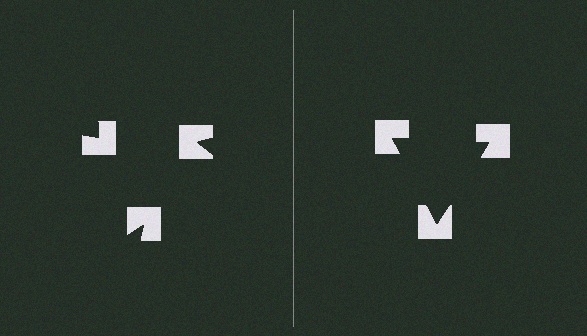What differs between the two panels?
The notched squares are positioned identically on both sides; only the wedge orientations differ. On the right they align to a triangle; on the left they are misaligned.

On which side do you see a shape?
An illusory triangle appears on the right side. On the left side the wedge cuts are rotated, so no coherent shape forms.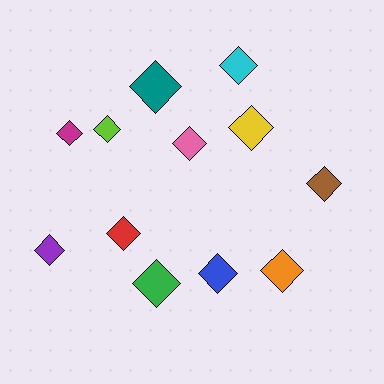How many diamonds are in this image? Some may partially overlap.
There are 12 diamonds.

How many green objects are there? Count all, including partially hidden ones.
There is 1 green object.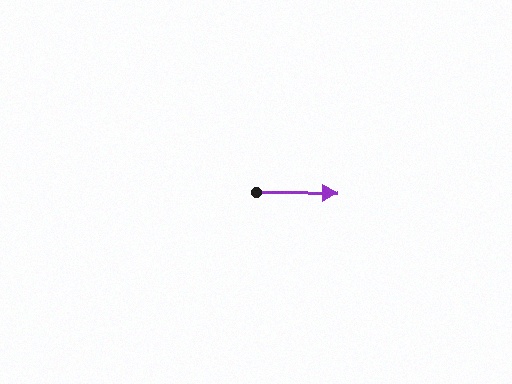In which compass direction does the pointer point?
East.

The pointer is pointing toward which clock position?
Roughly 3 o'clock.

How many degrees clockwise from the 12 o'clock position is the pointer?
Approximately 90 degrees.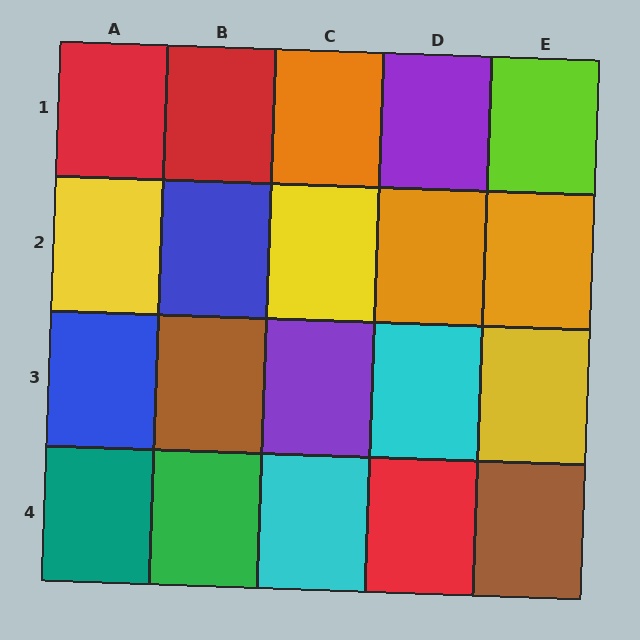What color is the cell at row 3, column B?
Brown.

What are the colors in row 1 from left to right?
Red, red, orange, purple, lime.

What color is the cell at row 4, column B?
Green.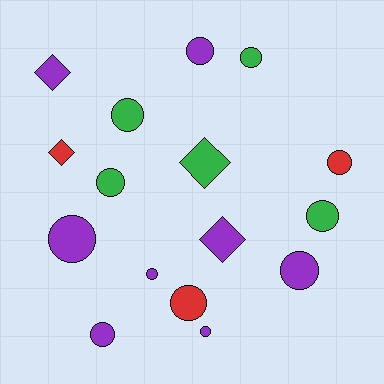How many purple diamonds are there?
There are 2 purple diamonds.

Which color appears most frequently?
Purple, with 8 objects.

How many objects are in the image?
There are 16 objects.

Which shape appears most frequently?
Circle, with 12 objects.